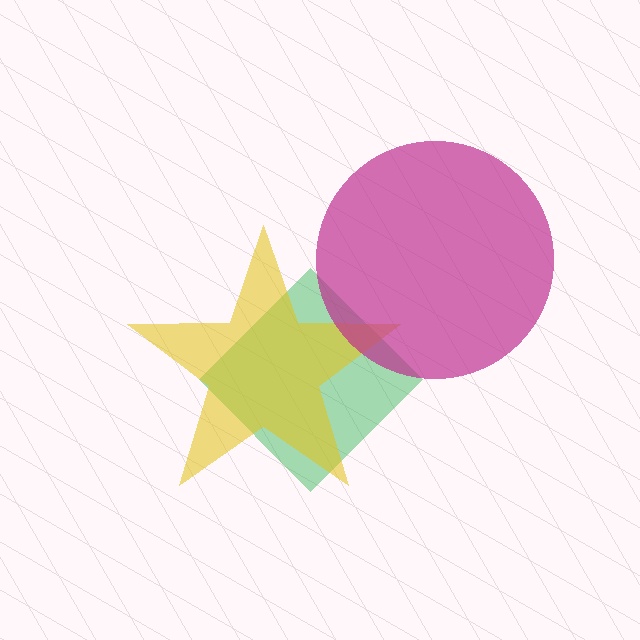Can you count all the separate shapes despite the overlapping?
Yes, there are 3 separate shapes.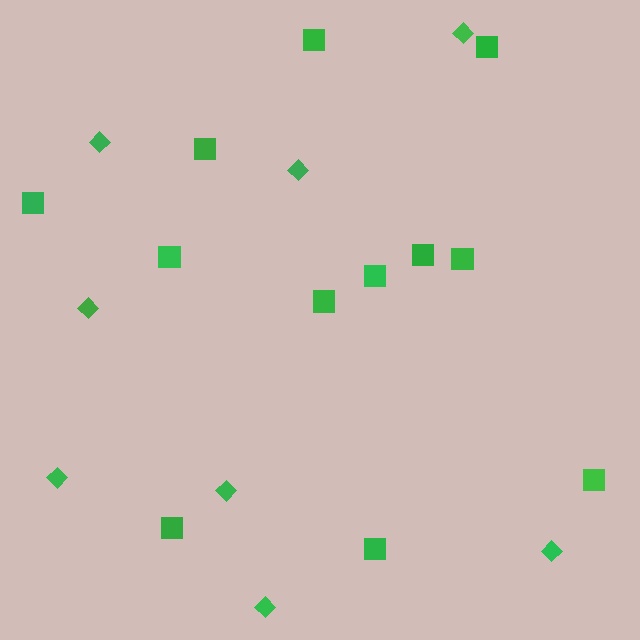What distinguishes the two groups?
There are 2 groups: one group of squares (12) and one group of diamonds (8).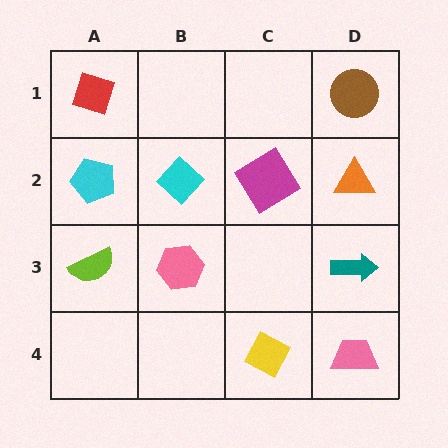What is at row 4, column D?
A pink trapezoid.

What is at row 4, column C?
A yellow diamond.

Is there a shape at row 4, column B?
No, that cell is empty.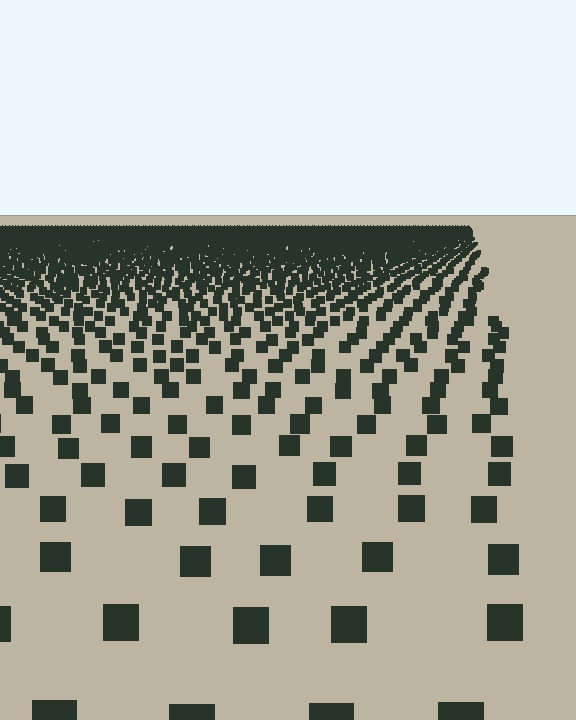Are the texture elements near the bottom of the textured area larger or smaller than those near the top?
Larger. Near the bottom, elements are closer to the viewer and appear at a bigger on-screen size.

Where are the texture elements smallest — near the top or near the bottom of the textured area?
Near the top.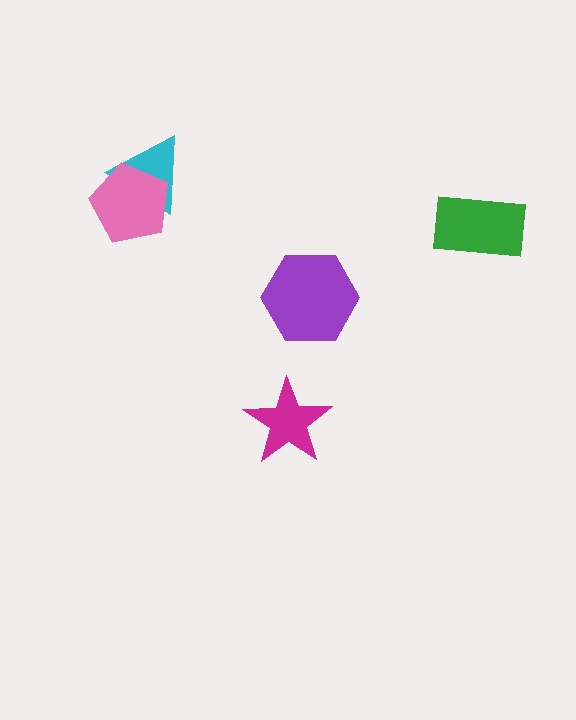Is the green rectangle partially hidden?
No, no other shape covers it.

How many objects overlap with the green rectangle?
0 objects overlap with the green rectangle.